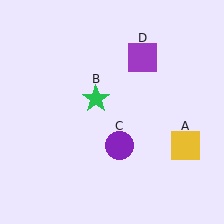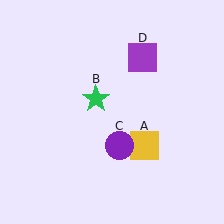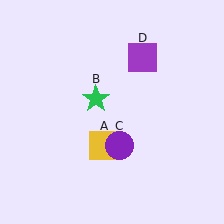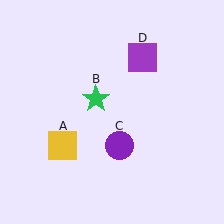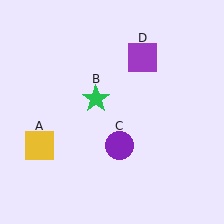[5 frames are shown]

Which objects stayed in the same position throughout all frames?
Green star (object B) and purple circle (object C) and purple square (object D) remained stationary.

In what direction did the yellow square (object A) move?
The yellow square (object A) moved left.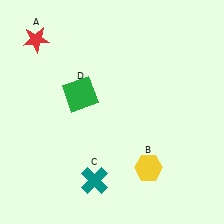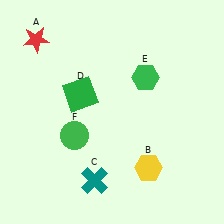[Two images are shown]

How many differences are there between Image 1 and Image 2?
There are 2 differences between the two images.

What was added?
A green hexagon (E), a green circle (F) were added in Image 2.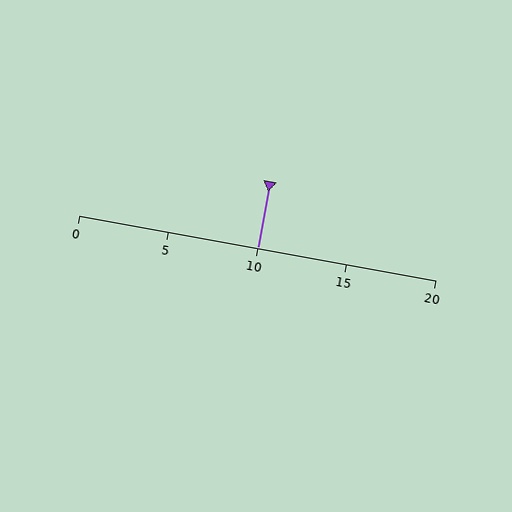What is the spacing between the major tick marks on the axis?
The major ticks are spaced 5 apart.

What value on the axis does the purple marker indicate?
The marker indicates approximately 10.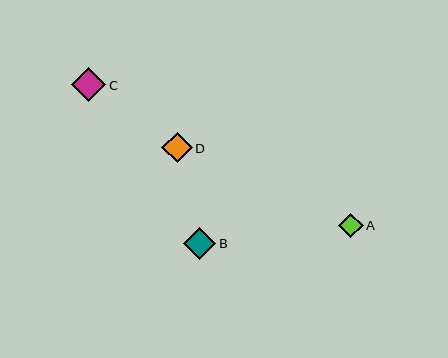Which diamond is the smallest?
Diamond A is the smallest with a size of approximately 25 pixels.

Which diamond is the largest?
Diamond C is the largest with a size of approximately 34 pixels.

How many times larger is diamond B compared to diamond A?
Diamond B is approximately 1.3 times the size of diamond A.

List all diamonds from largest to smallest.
From largest to smallest: C, B, D, A.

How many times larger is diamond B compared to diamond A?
Diamond B is approximately 1.3 times the size of diamond A.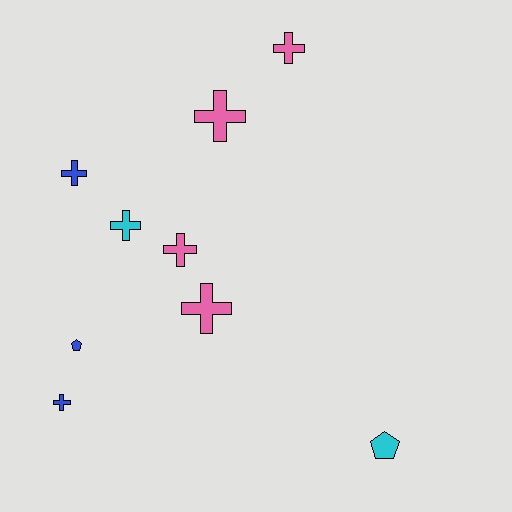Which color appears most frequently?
Pink, with 4 objects.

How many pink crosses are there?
There are 4 pink crosses.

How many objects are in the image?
There are 9 objects.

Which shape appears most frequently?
Cross, with 7 objects.